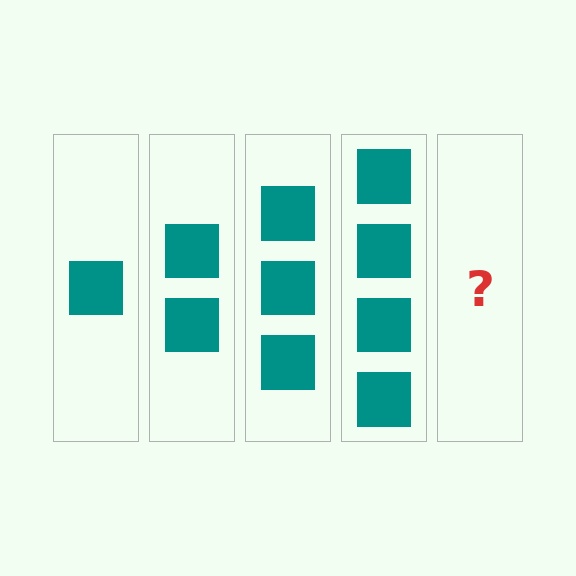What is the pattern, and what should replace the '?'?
The pattern is that each step adds one more square. The '?' should be 5 squares.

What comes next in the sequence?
The next element should be 5 squares.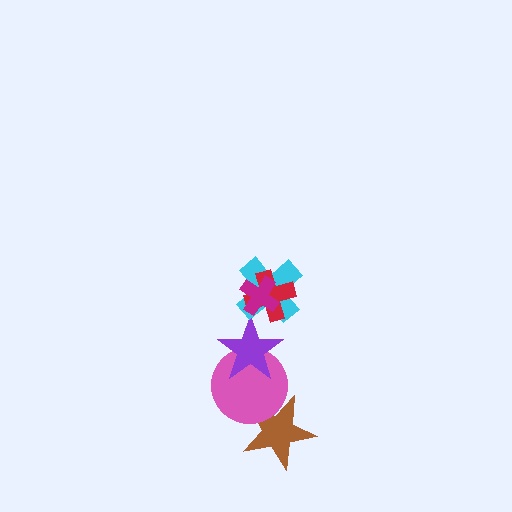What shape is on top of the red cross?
The magenta cross is on top of the red cross.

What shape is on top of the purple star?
The cyan cross is on top of the purple star.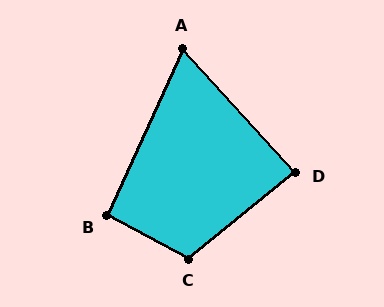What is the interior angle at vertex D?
Approximately 87 degrees (approximately right).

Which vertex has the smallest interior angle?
A, at approximately 67 degrees.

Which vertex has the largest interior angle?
C, at approximately 113 degrees.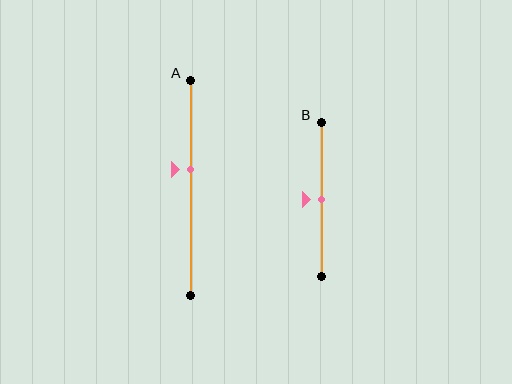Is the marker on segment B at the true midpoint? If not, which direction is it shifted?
Yes, the marker on segment B is at the true midpoint.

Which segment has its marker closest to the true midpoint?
Segment B has its marker closest to the true midpoint.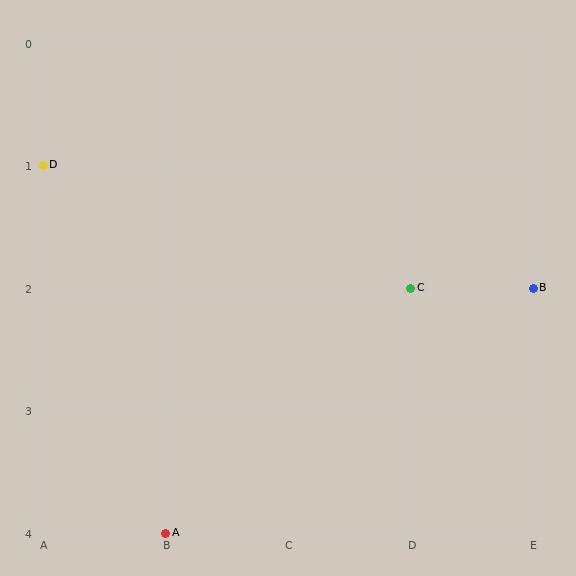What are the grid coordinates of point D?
Point D is at grid coordinates (A, 1).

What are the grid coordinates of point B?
Point B is at grid coordinates (E, 2).